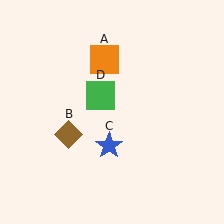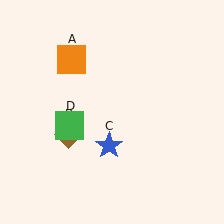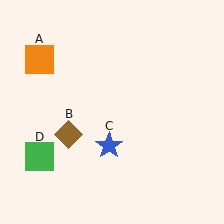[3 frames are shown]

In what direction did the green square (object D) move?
The green square (object D) moved down and to the left.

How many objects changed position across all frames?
2 objects changed position: orange square (object A), green square (object D).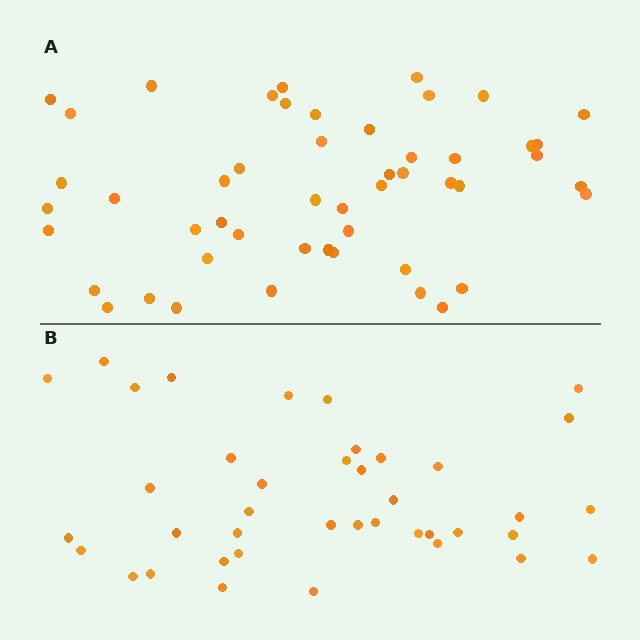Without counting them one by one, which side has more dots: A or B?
Region A (the top region) has more dots.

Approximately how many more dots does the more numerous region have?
Region A has roughly 10 or so more dots than region B.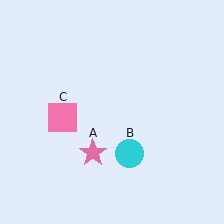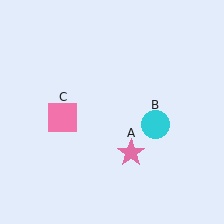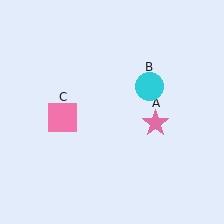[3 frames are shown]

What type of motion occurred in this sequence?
The pink star (object A), cyan circle (object B) rotated counterclockwise around the center of the scene.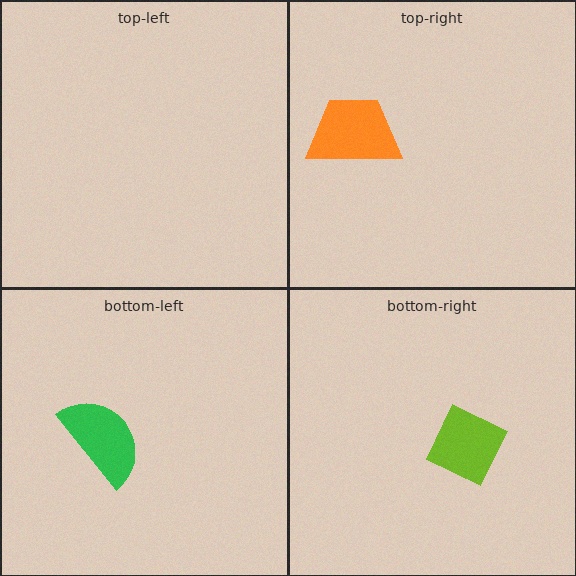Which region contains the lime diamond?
The bottom-right region.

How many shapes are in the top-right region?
1.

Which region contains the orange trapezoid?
The top-right region.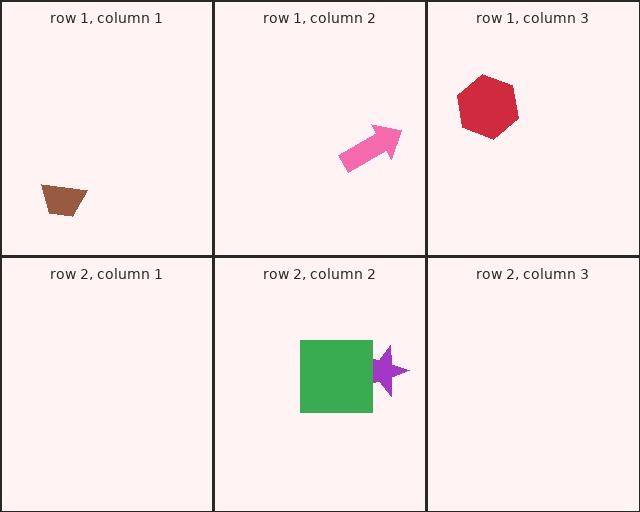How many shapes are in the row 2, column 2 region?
2.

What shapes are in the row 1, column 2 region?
The pink arrow.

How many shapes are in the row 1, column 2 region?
1.